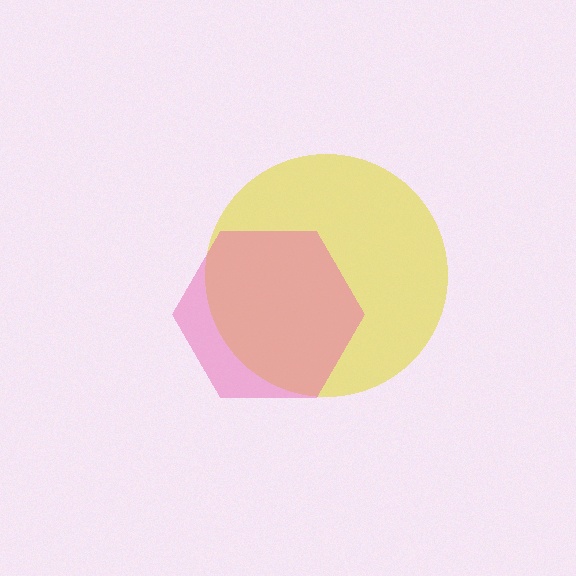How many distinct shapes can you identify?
There are 2 distinct shapes: a yellow circle, a pink hexagon.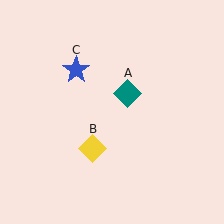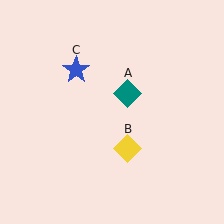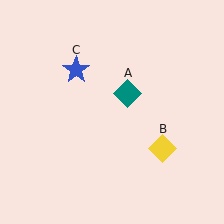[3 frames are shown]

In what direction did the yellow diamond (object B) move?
The yellow diamond (object B) moved right.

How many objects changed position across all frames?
1 object changed position: yellow diamond (object B).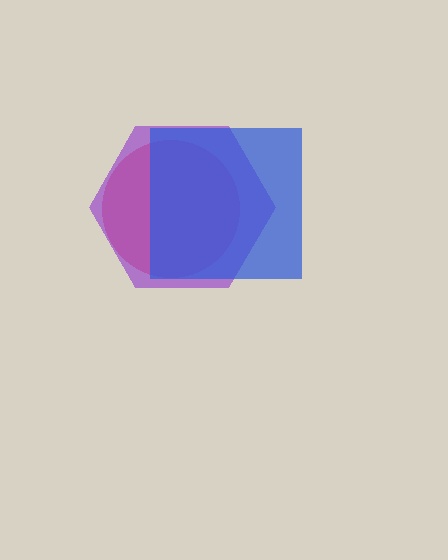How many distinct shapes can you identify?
There are 3 distinct shapes: a red circle, a purple hexagon, a blue square.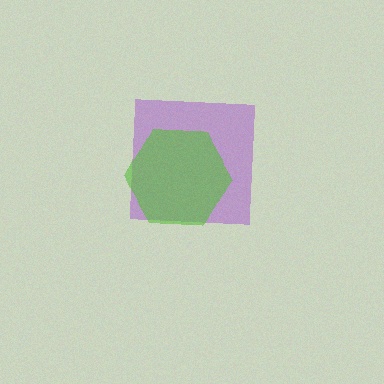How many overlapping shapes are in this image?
There are 2 overlapping shapes in the image.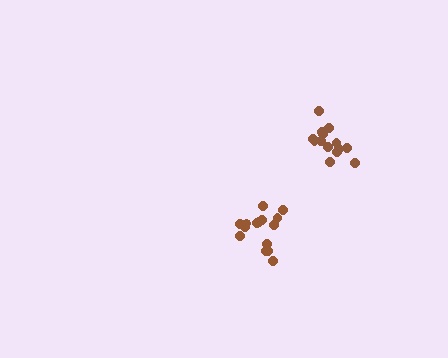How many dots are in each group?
Group 1: 14 dots, Group 2: 15 dots (29 total).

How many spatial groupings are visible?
There are 2 spatial groupings.